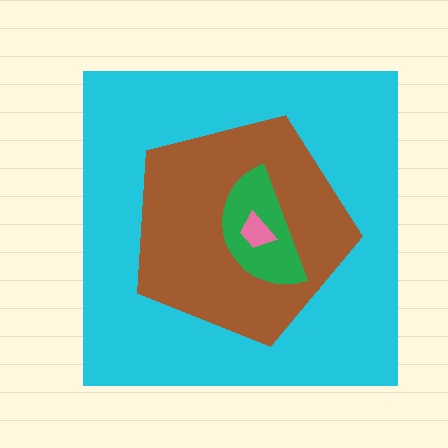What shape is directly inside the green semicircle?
The pink trapezoid.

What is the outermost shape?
The cyan square.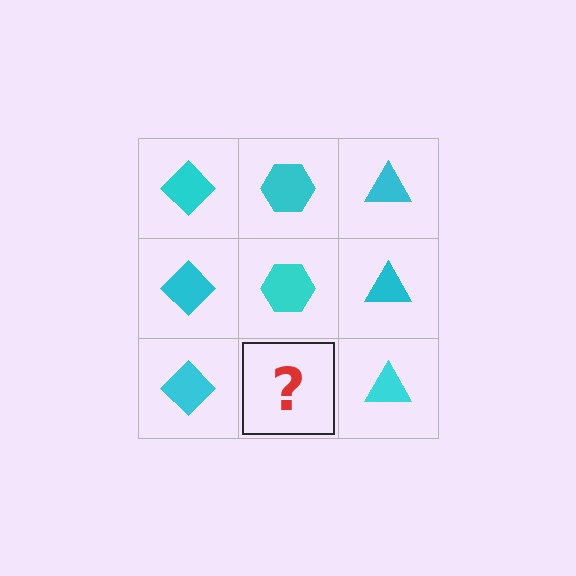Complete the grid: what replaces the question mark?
The question mark should be replaced with a cyan hexagon.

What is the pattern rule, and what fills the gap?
The rule is that each column has a consistent shape. The gap should be filled with a cyan hexagon.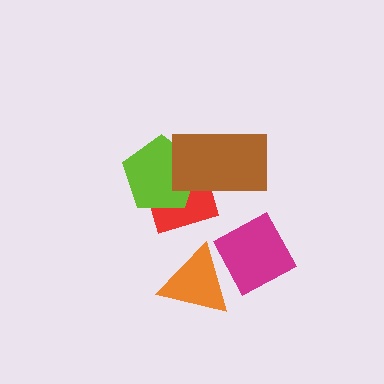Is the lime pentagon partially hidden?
Yes, it is partially covered by another shape.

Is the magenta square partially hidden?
Yes, it is partially covered by another shape.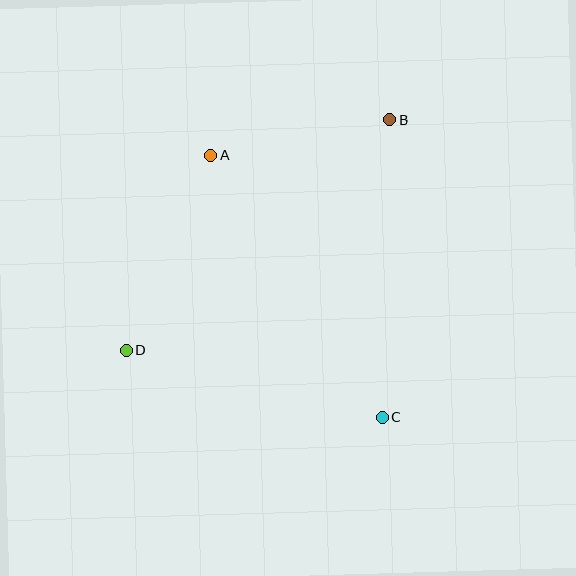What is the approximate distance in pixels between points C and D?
The distance between C and D is approximately 264 pixels.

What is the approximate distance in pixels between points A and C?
The distance between A and C is approximately 313 pixels.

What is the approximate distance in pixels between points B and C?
The distance between B and C is approximately 298 pixels.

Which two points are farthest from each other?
Points B and D are farthest from each other.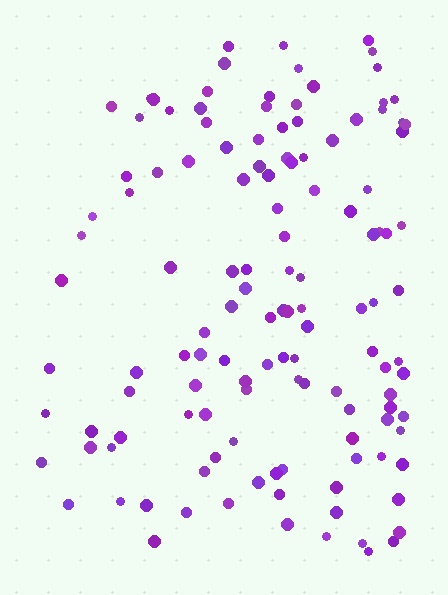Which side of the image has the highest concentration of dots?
The right.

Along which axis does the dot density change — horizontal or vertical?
Horizontal.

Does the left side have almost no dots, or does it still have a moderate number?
Still a moderate number, just noticeably fewer than the right.